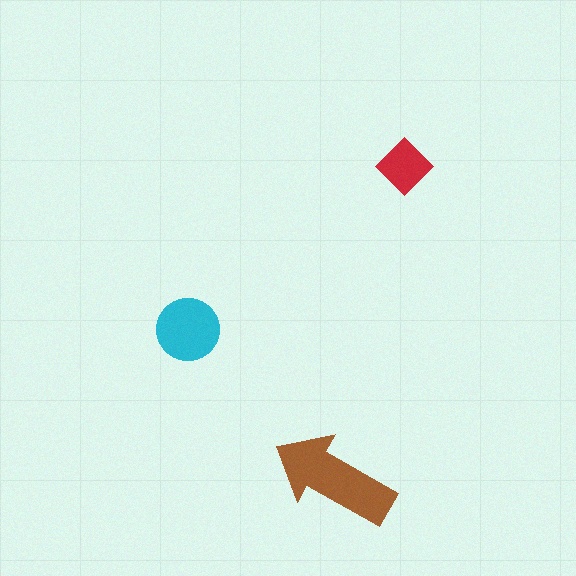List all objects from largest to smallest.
The brown arrow, the cyan circle, the red diamond.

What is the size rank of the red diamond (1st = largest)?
3rd.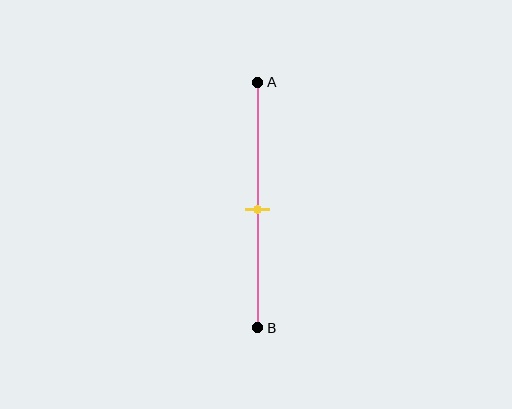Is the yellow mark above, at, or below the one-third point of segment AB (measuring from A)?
The yellow mark is below the one-third point of segment AB.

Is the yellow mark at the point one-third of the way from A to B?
No, the mark is at about 50% from A, not at the 33% one-third point.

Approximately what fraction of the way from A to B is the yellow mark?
The yellow mark is approximately 50% of the way from A to B.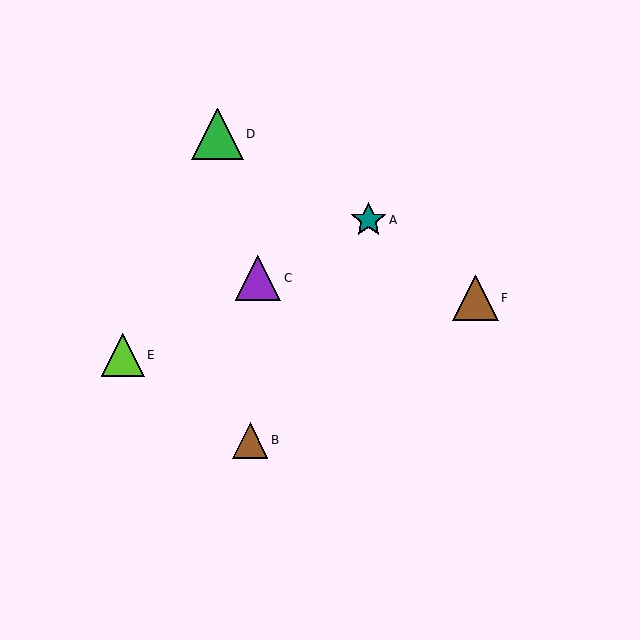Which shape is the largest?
The green triangle (labeled D) is the largest.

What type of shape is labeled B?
Shape B is a brown triangle.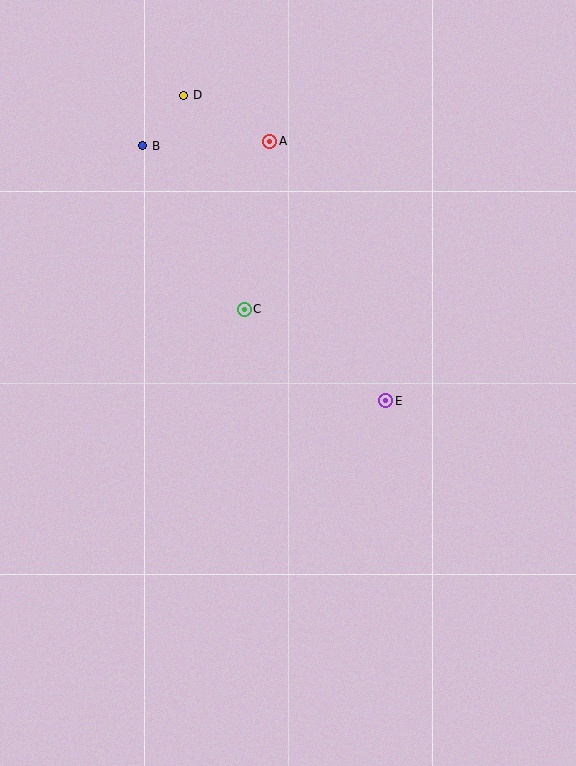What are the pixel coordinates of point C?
Point C is at (244, 309).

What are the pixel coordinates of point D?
Point D is at (184, 95).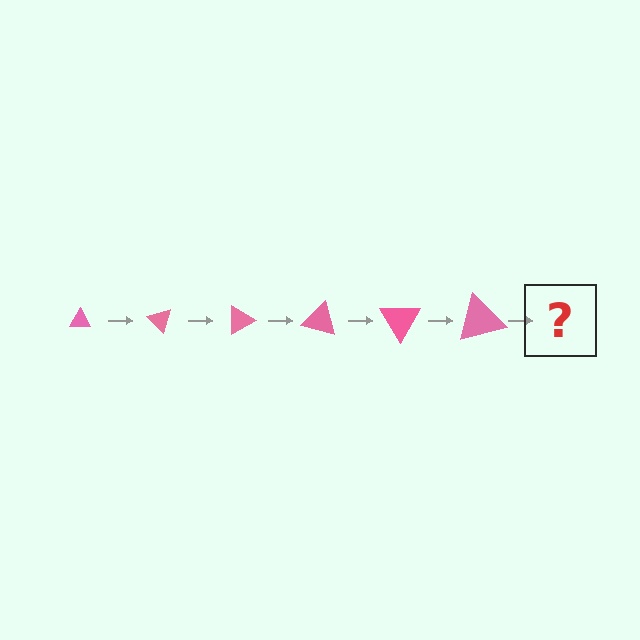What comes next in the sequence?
The next element should be a triangle, larger than the previous one and rotated 270 degrees from the start.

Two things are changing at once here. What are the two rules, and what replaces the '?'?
The two rules are that the triangle grows larger each step and it rotates 45 degrees each step. The '?' should be a triangle, larger than the previous one and rotated 270 degrees from the start.